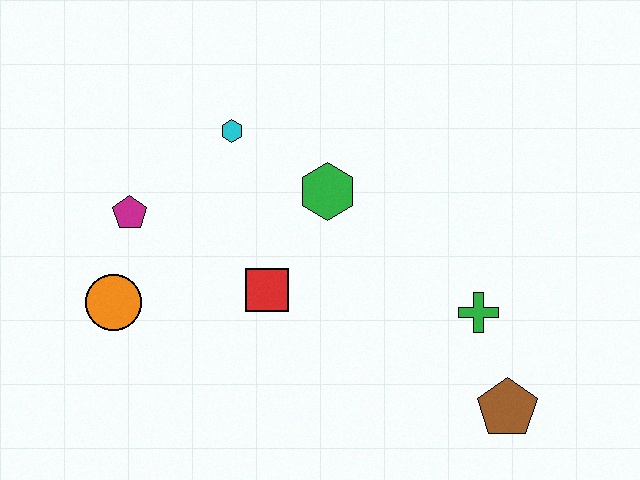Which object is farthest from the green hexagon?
The brown pentagon is farthest from the green hexagon.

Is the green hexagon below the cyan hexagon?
Yes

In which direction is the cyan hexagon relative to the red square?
The cyan hexagon is above the red square.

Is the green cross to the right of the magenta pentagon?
Yes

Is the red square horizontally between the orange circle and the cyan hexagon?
No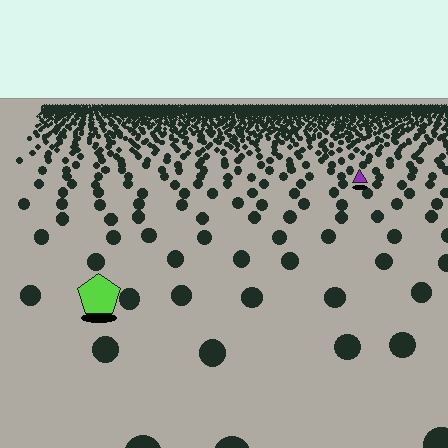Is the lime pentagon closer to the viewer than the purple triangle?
Yes. The lime pentagon is closer — you can tell from the texture gradient: the ground texture is coarser near it.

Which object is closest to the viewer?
The lime pentagon is closest. The texture marks near it are larger and more spread out.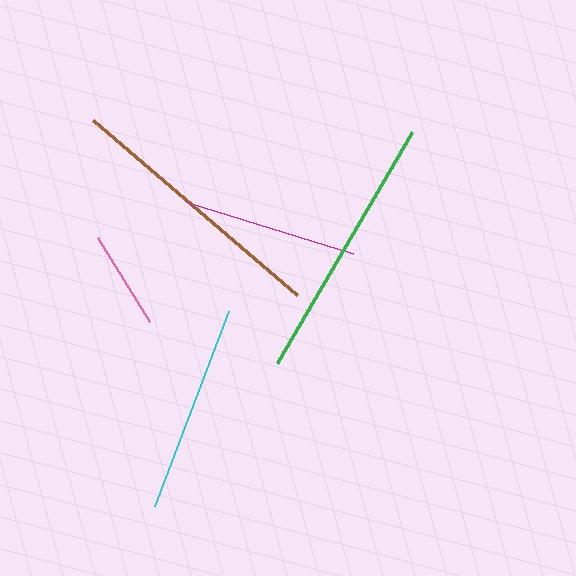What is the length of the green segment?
The green segment is approximately 267 pixels long.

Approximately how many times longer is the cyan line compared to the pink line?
The cyan line is approximately 2.1 times the length of the pink line.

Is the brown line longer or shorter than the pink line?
The brown line is longer than the pink line.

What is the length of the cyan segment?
The cyan segment is approximately 209 pixels long.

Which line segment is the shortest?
The pink line is the shortest at approximately 99 pixels.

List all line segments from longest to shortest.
From longest to shortest: brown, green, cyan, magenta, pink.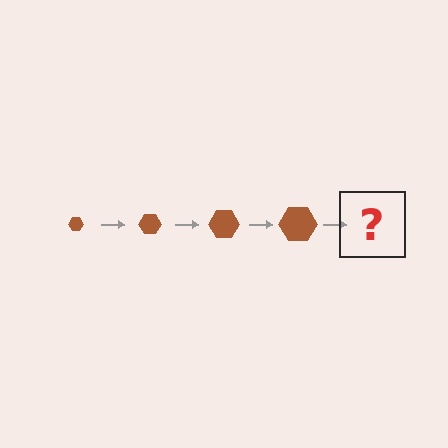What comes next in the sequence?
The next element should be a brown hexagon, larger than the previous one.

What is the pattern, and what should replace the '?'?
The pattern is that the hexagon gets progressively larger each step. The '?' should be a brown hexagon, larger than the previous one.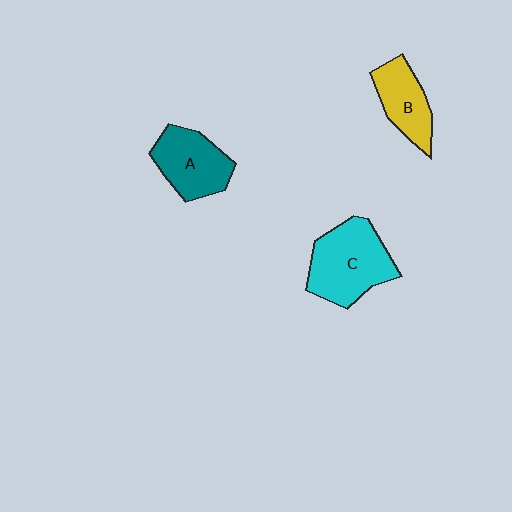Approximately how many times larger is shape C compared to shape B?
Approximately 1.6 times.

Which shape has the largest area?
Shape C (cyan).